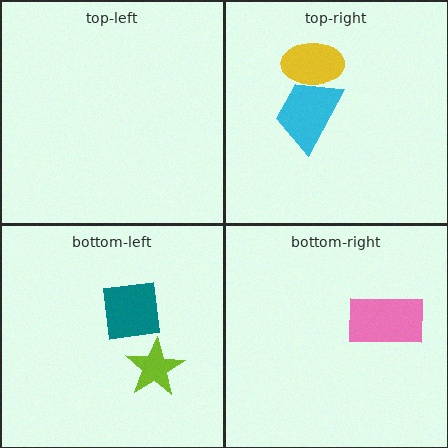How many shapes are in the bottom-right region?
1.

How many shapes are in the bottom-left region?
2.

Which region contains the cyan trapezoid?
The top-right region.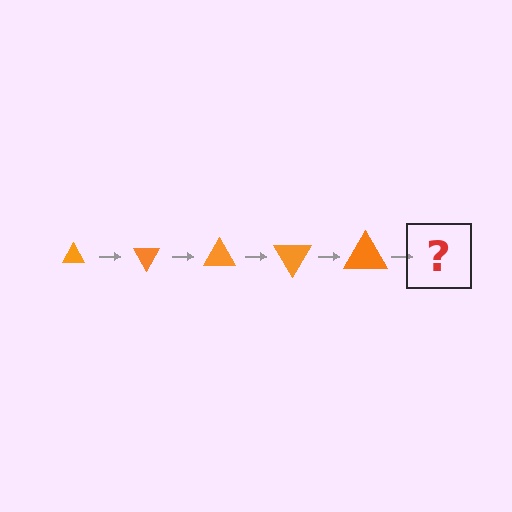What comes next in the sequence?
The next element should be a triangle, larger than the previous one and rotated 300 degrees from the start.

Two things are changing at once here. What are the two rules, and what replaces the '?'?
The two rules are that the triangle grows larger each step and it rotates 60 degrees each step. The '?' should be a triangle, larger than the previous one and rotated 300 degrees from the start.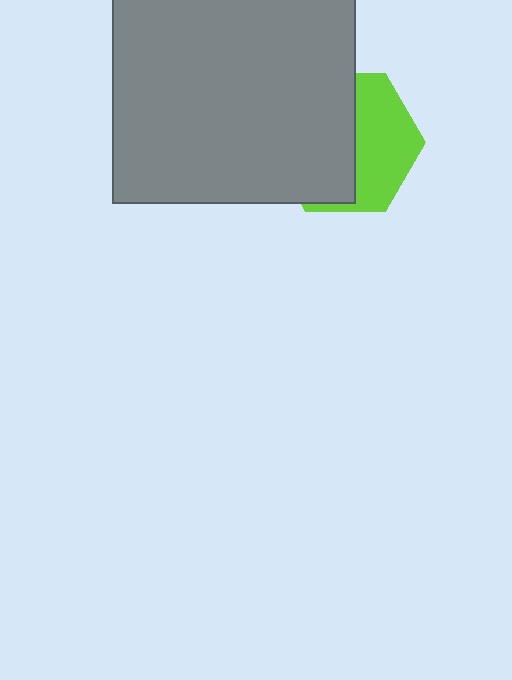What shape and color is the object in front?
The object in front is a gray rectangle.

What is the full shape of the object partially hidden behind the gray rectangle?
The partially hidden object is a lime hexagon.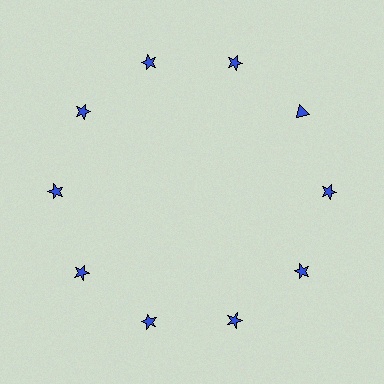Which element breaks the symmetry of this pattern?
The blue triangle at roughly the 2 o'clock position breaks the symmetry. All other shapes are blue stars.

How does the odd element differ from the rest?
It has a different shape: triangle instead of star.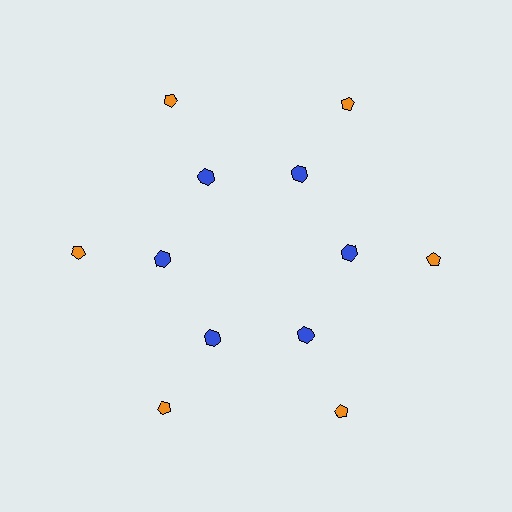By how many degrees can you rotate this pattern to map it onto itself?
The pattern maps onto itself every 60 degrees of rotation.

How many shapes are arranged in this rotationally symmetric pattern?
There are 12 shapes, arranged in 6 groups of 2.